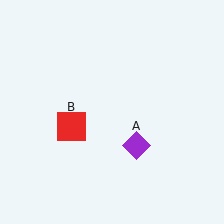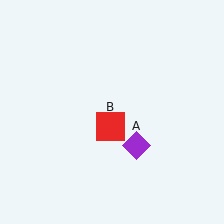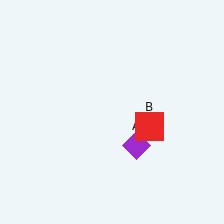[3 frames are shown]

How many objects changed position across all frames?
1 object changed position: red square (object B).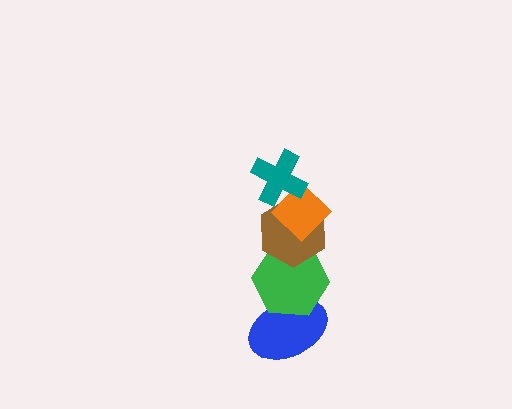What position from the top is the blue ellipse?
The blue ellipse is 5th from the top.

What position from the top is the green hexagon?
The green hexagon is 4th from the top.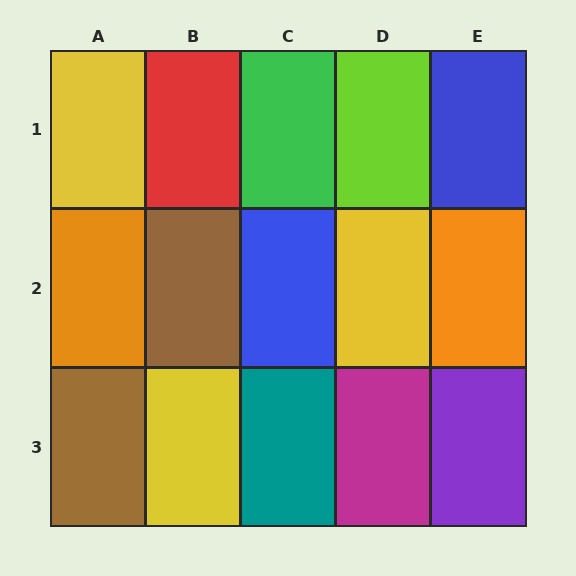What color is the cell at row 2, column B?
Brown.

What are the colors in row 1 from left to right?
Yellow, red, green, lime, blue.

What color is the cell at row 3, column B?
Yellow.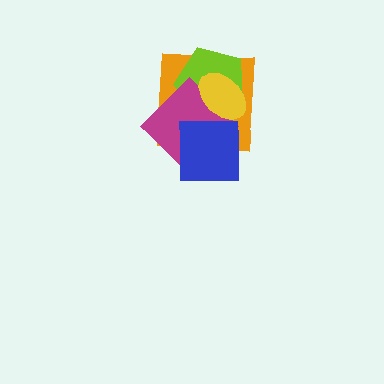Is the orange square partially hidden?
Yes, it is partially covered by another shape.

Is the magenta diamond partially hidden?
Yes, it is partially covered by another shape.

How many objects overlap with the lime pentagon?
3 objects overlap with the lime pentagon.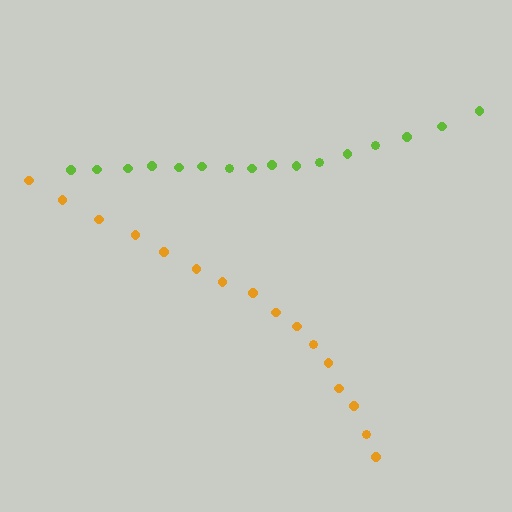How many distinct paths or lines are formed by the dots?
There are 2 distinct paths.